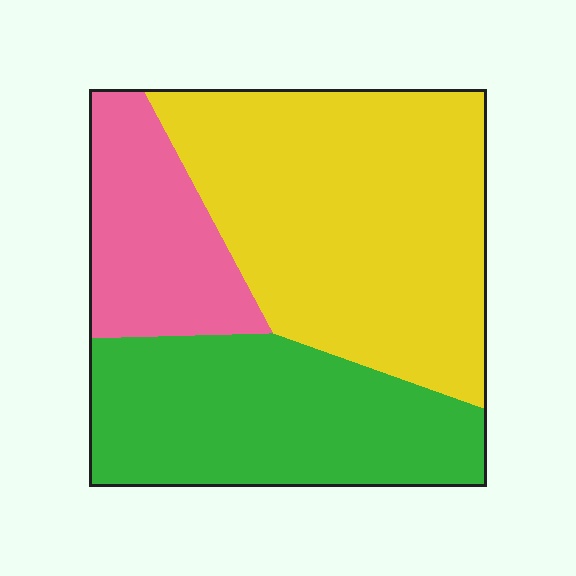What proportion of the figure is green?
Green covers 33% of the figure.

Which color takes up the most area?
Yellow, at roughly 50%.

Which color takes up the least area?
Pink, at roughly 20%.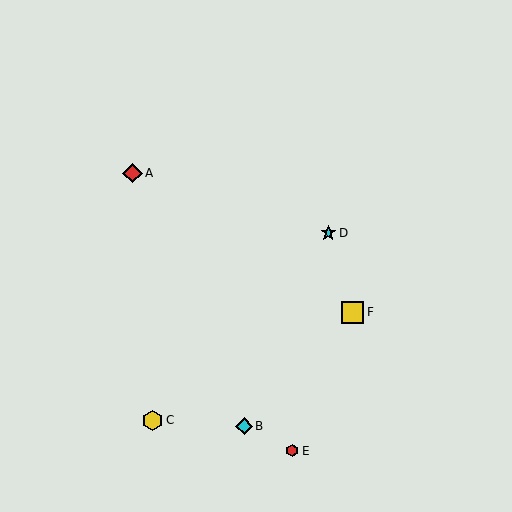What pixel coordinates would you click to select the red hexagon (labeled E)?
Click at (292, 451) to select the red hexagon E.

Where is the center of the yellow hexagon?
The center of the yellow hexagon is at (153, 420).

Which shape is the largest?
The yellow square (labeled F) is the largest.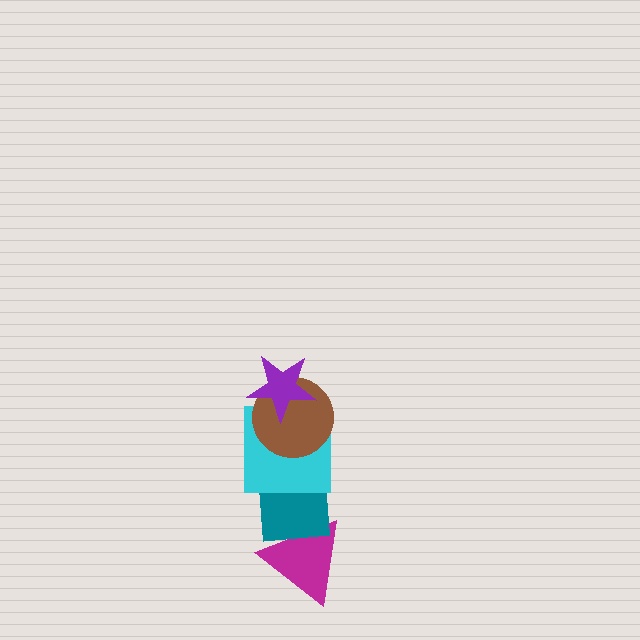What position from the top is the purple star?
The purple star is 1st from the top.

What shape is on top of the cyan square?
The brown circle is on top of the cyan square.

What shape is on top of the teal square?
The cyan square is on top of the teal square.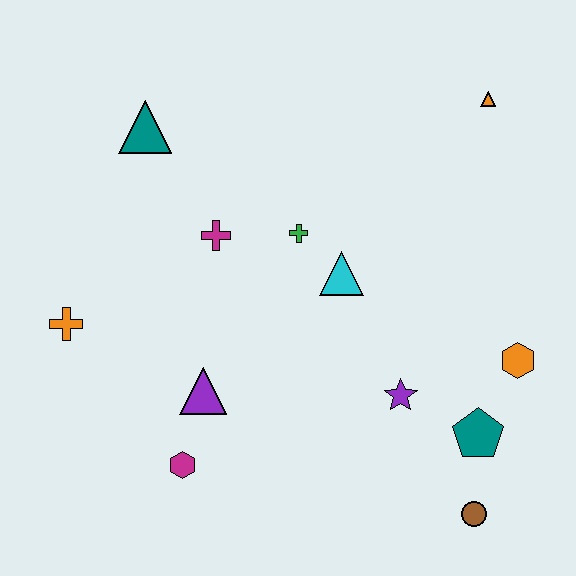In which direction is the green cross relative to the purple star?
The green cross is above the purple star.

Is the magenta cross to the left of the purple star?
Yes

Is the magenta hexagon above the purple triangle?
No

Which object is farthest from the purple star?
The teal triangle is farthest from the purple star.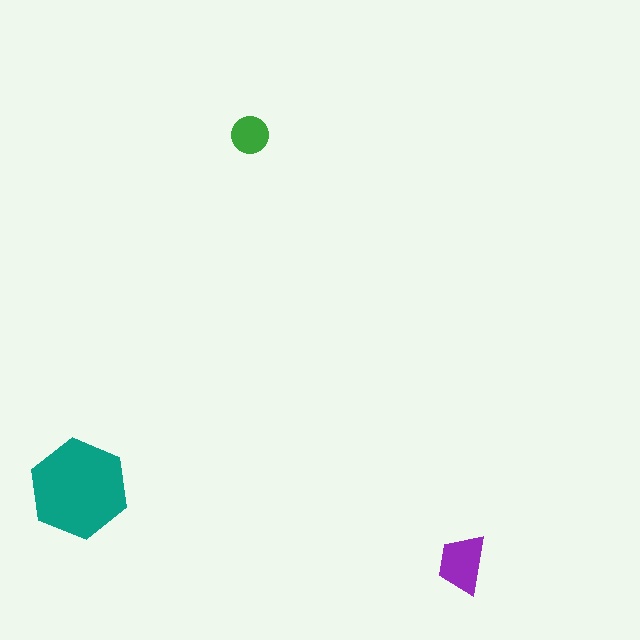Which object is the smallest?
The green circle.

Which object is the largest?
The teal hexagon.